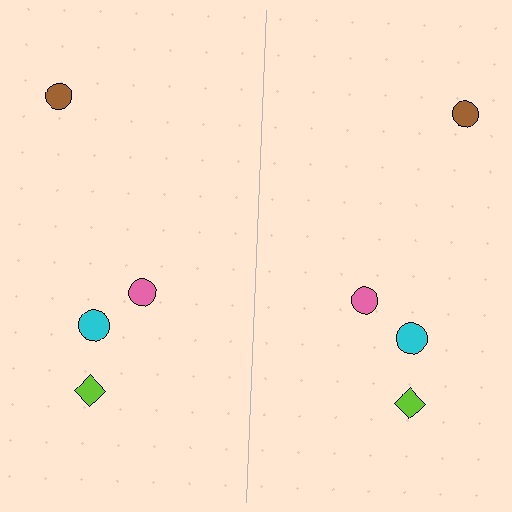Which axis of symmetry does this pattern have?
The pattern has a vertical axis of symmetry running through the center of the image.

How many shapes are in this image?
There are 8 shapes in this image.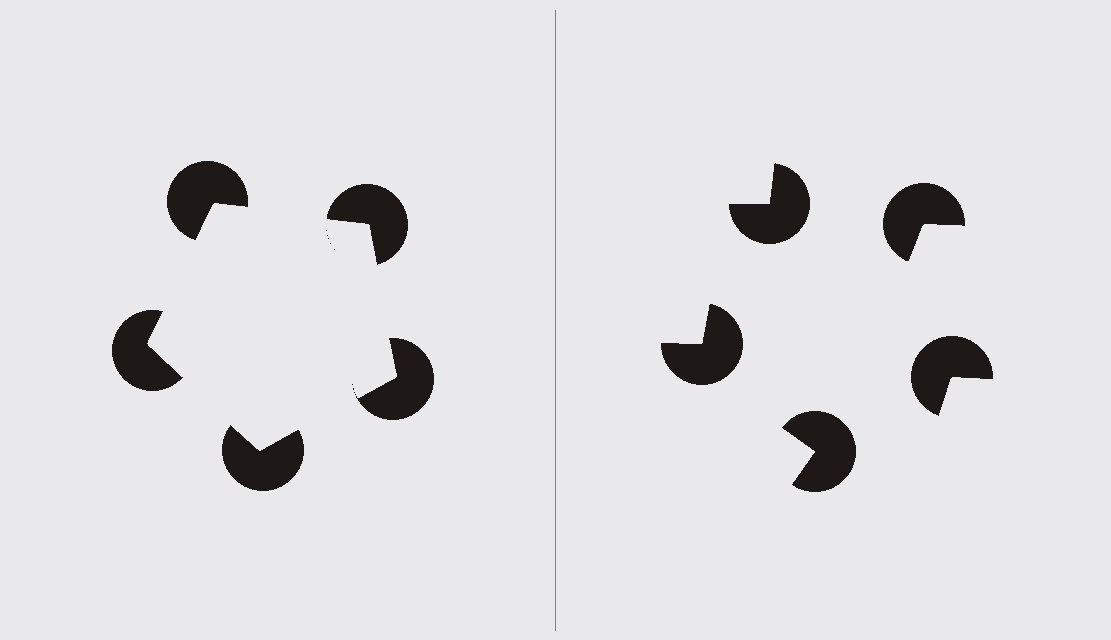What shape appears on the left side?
An illusory pentagon.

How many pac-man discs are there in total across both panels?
10 — 5 on each side.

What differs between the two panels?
The pac-man discs are positioned identically on both sides; only the wedge orientations differ. On the left they align to a pentagon; on the right they are misaligned.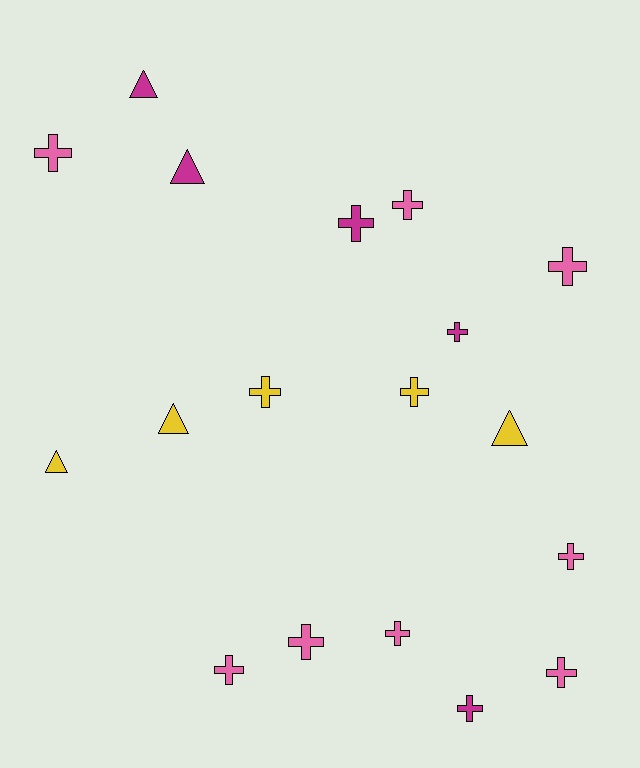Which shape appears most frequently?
Cross, with 13 objects.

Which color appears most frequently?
Pink, with 8 objects.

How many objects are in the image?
There are 18 objects.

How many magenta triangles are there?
There are 2 magenta triangles.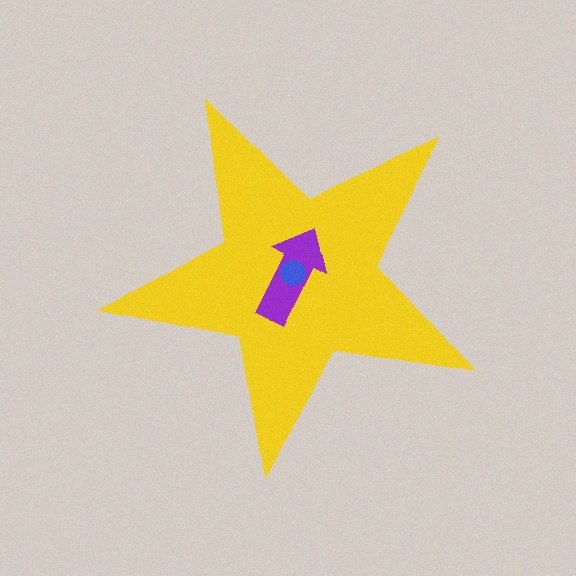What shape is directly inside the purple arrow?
The blue circle.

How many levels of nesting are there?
3.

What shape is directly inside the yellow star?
The purple arrow.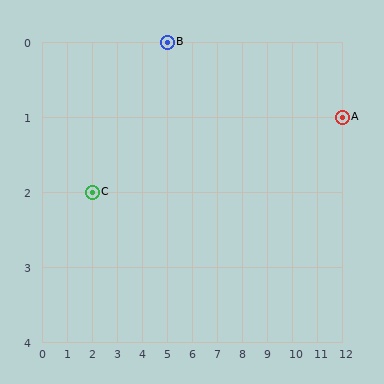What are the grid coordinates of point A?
Point A is at grid coordinates (12, 1).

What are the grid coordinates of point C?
Point C is at grid coordinates (2, 2).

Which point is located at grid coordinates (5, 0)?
Point B is at (5, 0).